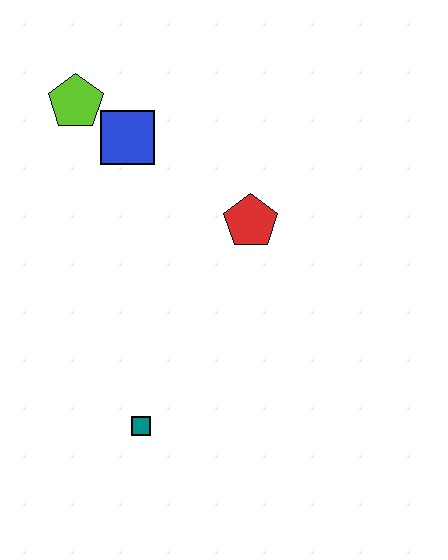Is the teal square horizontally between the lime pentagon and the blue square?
No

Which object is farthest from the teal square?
The lime pentagon is farthest from the teal square.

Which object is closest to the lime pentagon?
The blue square is closest to the lime pentagon.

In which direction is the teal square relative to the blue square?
The teal square is below the blue square.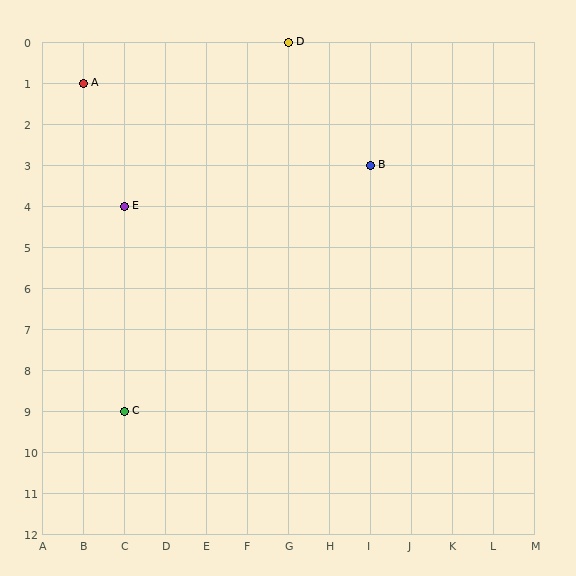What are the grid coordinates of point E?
Point E is at grid coordinates (C, 4).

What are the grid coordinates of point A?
Point A is at grid coordinates (B, 1).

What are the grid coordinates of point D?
Point D is at grid coordinates (G, 0).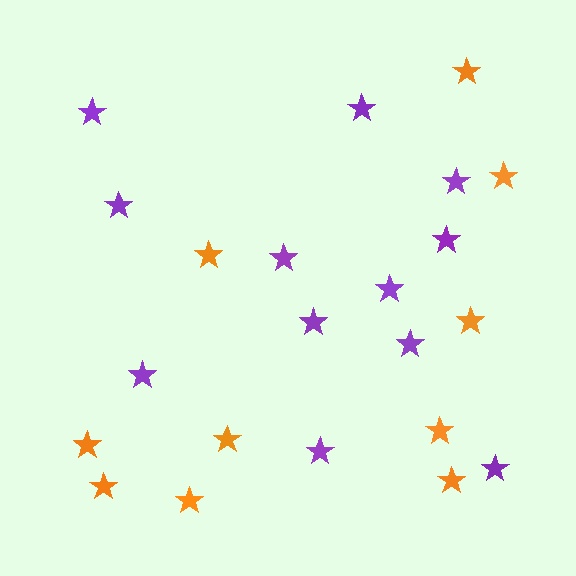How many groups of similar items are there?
There are 2 groups: one group of purple stars (12) and one group of orange stars (10).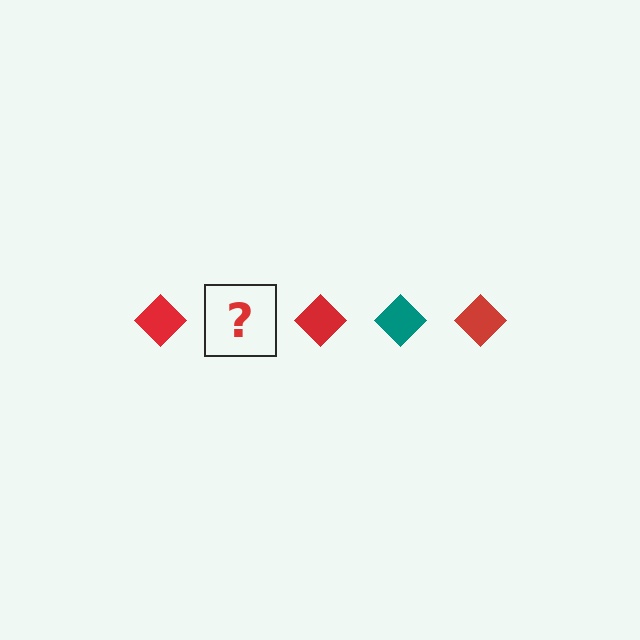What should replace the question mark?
The question mark should be replaced with a teal diamond.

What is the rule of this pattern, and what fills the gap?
The rule is that the pattern cycles through red, teal diamonds. The gap should be filled with a teal diamond.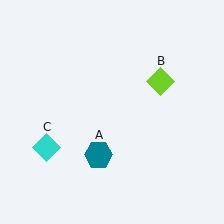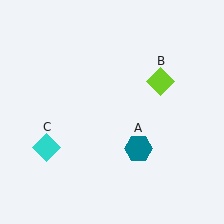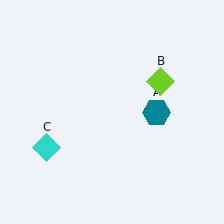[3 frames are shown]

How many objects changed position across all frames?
1 object changed position: teal hexagon (object A).